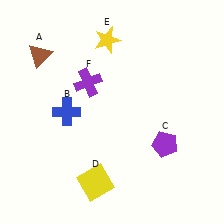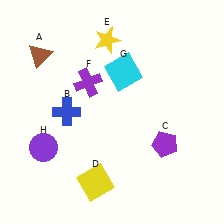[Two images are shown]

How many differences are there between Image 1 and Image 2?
There are 2 differences between the two images.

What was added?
A cyan square (G), a purple circle (H) were added in Image 2.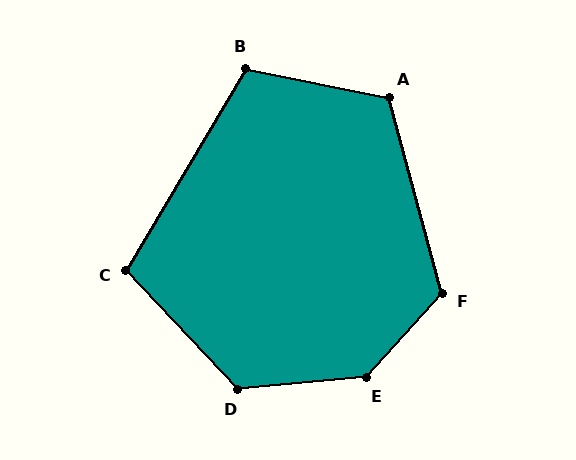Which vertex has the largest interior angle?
E, at approximately 137 degrees.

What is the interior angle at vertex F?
Approximately 123 degrees (obtuse).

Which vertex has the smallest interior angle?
C, at approximately 106 degrees.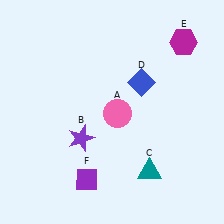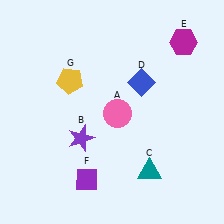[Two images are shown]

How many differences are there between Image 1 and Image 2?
There is 1 difference between the two images.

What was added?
A yellow pentagon (G) was added in Image 2.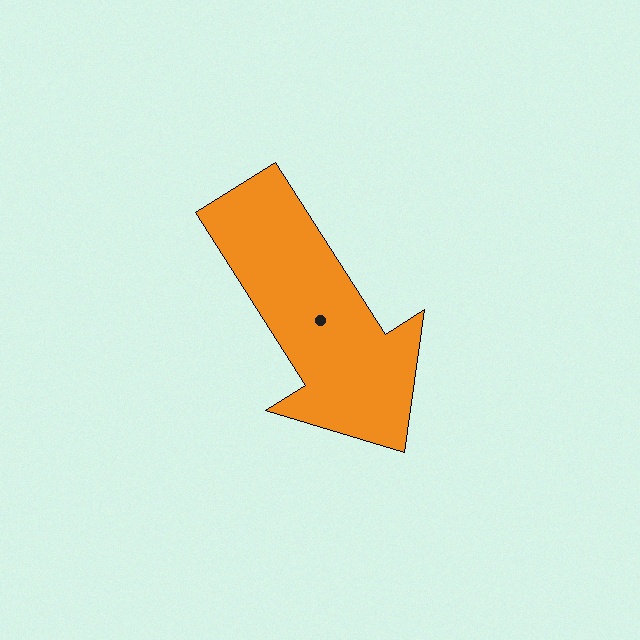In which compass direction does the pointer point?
Southeast.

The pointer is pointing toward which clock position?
Roughly 5 o'clock.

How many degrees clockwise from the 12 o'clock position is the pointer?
Approximately 148 degrees.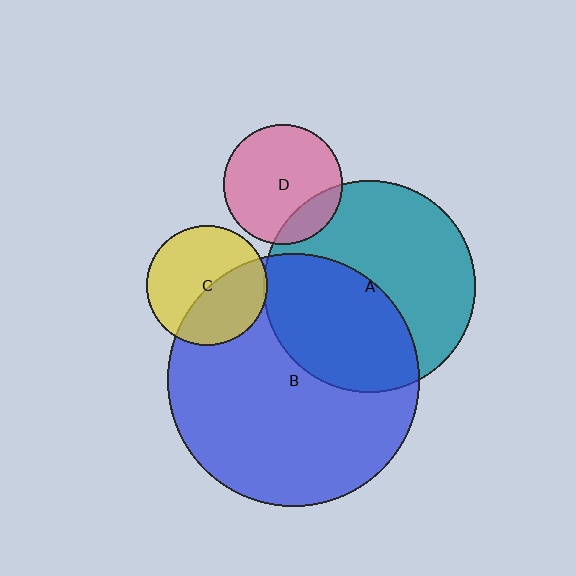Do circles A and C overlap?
Yes.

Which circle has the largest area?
Circle B (blue).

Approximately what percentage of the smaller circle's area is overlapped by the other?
Approximately 5%.